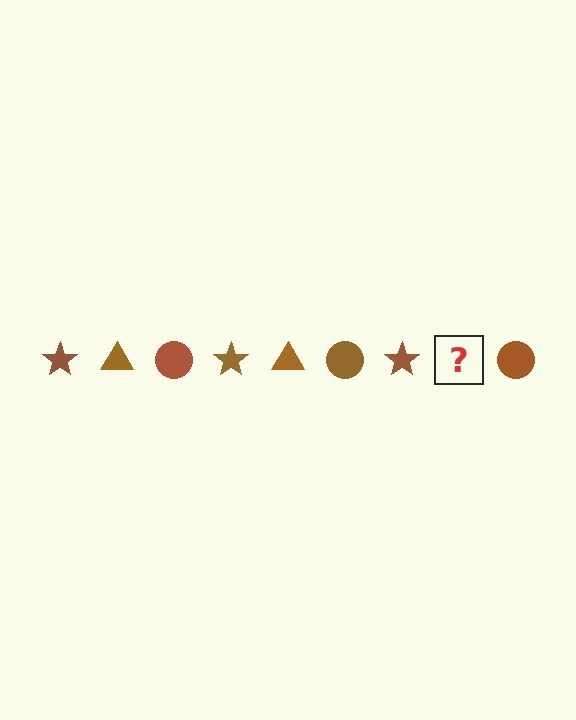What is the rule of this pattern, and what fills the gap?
The rule is that the pattern cycles through star, triangle, circle shapes in brown. The gap should be filled with a brown triangle.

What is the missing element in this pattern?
The missing element is a brown triangle.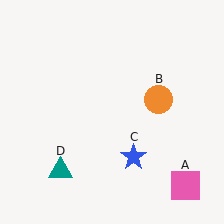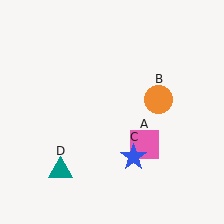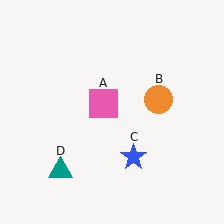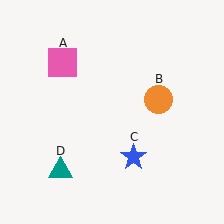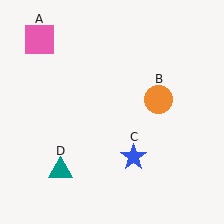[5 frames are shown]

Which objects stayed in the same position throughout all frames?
Orange circle (object B) and blue star (object C) and teal triangle (object D) remained stationary.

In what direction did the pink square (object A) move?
The pink square (object A) moved up and to the left.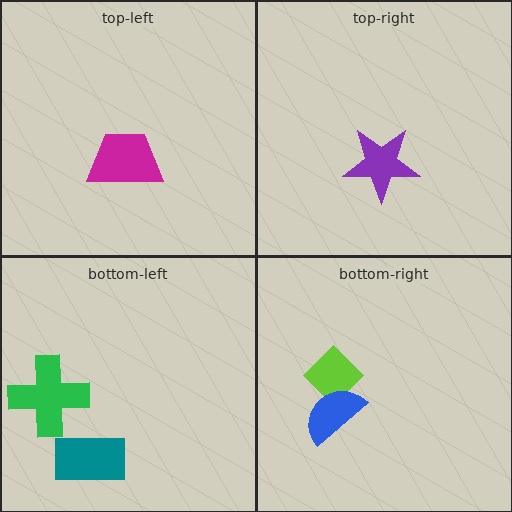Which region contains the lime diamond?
The bottom-right region.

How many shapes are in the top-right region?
1.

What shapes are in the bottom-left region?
The teal rectangle, the green cross.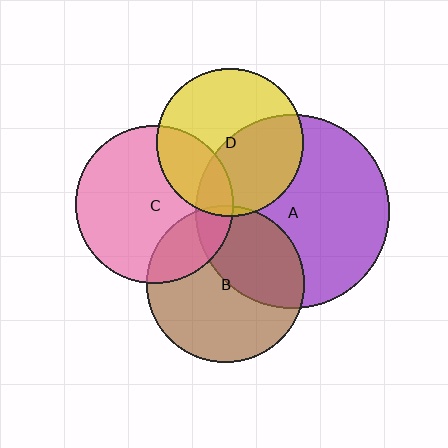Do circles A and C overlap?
Yes.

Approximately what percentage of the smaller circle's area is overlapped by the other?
Approximately 15%.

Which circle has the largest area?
Circle A (purple).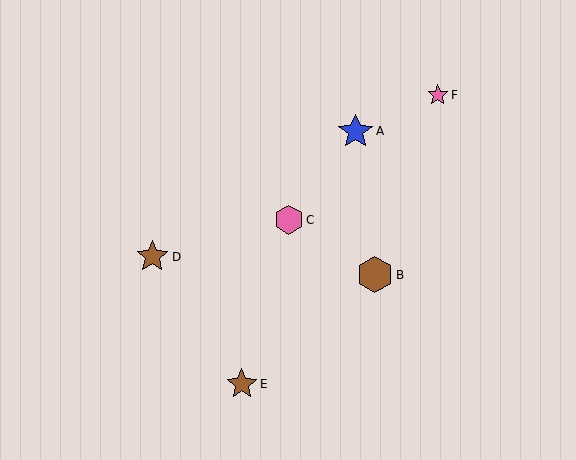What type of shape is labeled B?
Shape B is a brown hexagon.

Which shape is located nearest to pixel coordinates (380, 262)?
The brown hexagon (labeled B) at (375, 275) is nearest to that location.